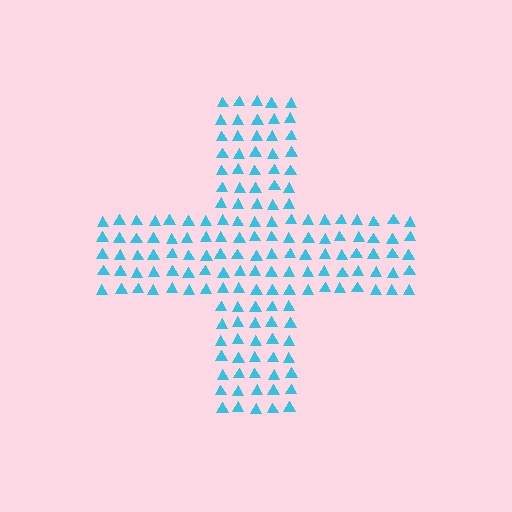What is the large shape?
The large shape is a cross.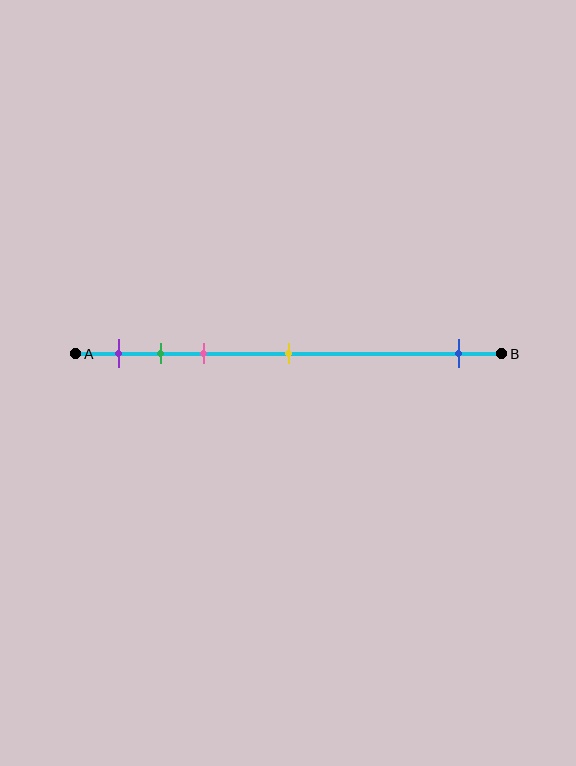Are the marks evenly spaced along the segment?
No, the marks are not evenly spaced.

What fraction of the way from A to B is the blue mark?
The blue mark is approximately 90% (0.9) of the way from A to B.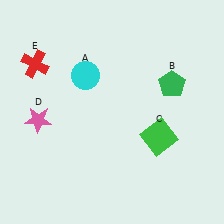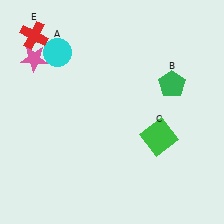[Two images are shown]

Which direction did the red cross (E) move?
The red cross (E) moved up.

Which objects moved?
The objects that moved are: the cyan circle (A), the pink star (D), the red cross (E).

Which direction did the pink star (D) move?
The pink star (D) moved up.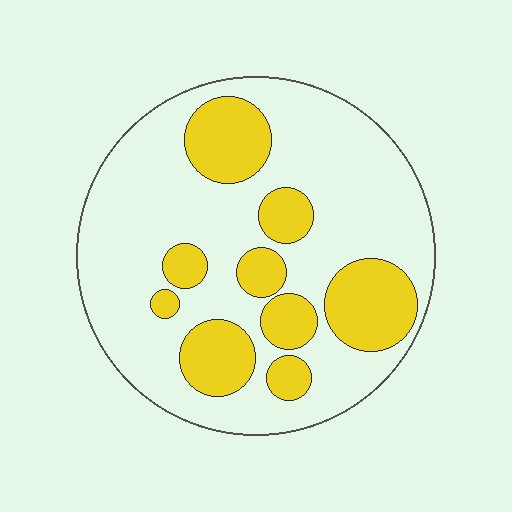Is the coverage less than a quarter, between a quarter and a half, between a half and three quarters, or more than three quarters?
Between a quarter and a half.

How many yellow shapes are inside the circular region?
9.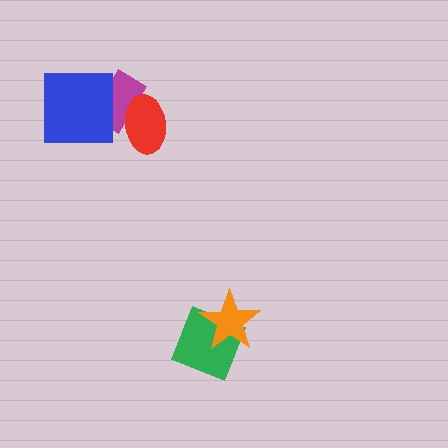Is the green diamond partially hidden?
Yes, it is partially covered by another shape.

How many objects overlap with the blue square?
1 object overlaps with the blue square.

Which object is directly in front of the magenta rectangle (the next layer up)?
The red ellipse is directly in front of the magenta rectangle.